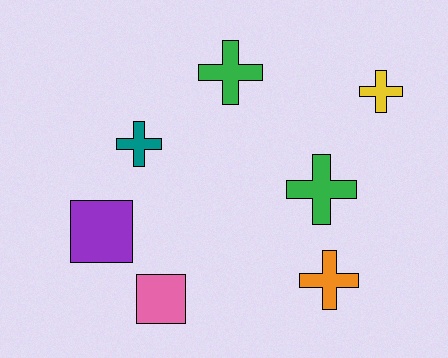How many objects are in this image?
There are 7 objects.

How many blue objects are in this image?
There are no blue objects.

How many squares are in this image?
There are 2 squares.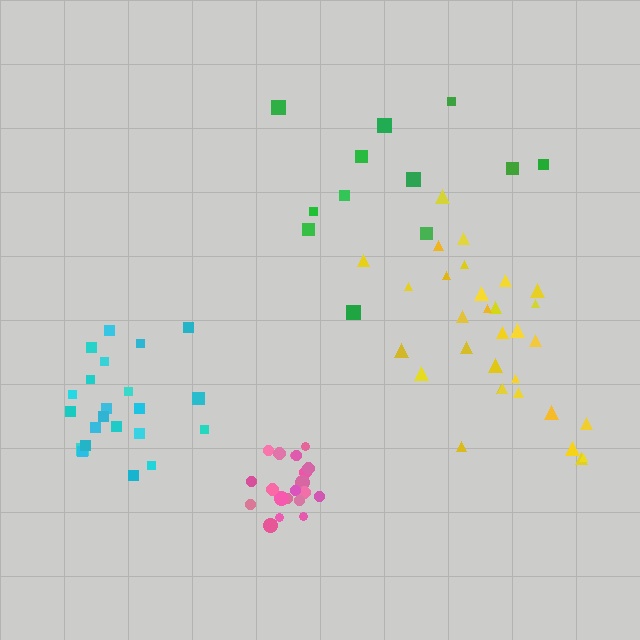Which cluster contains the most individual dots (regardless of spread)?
Yellow (31).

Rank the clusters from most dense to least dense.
pink, cyan, yellow, green.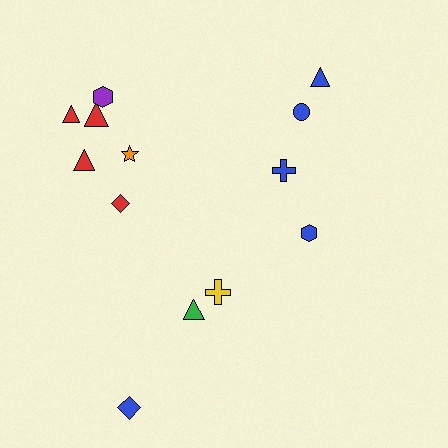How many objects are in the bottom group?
There are 3 objects.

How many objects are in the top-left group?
There are 6 objects.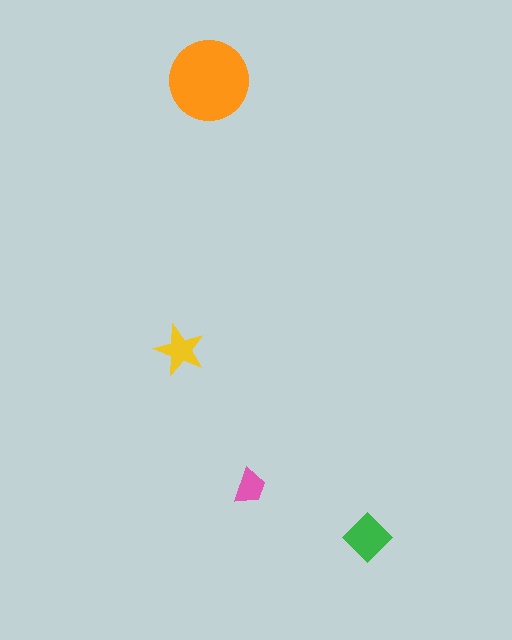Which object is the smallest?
The pink trapezoid.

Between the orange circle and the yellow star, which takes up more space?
The orange circle.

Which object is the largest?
The orange circle.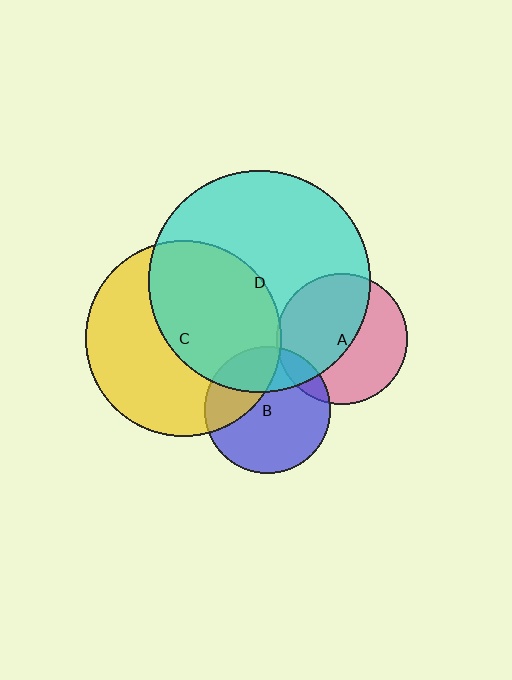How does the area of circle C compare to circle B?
Approximately 2.4 times.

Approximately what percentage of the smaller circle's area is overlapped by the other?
Approximately 55%.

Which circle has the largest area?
Circle D (cyan).